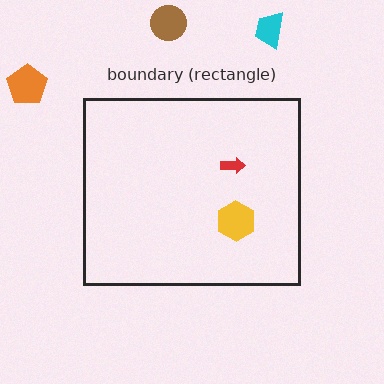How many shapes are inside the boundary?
2 inside, 3 outside.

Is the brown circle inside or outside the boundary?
Outside.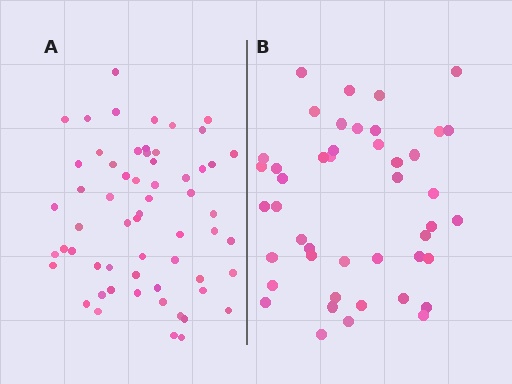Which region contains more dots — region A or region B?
Region A (the left region) has more dots.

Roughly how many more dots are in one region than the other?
Region A has approximately 15 more dots than region B.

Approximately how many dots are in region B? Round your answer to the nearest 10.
About 40 dots. (The exact count is 45, which rounds to 40.)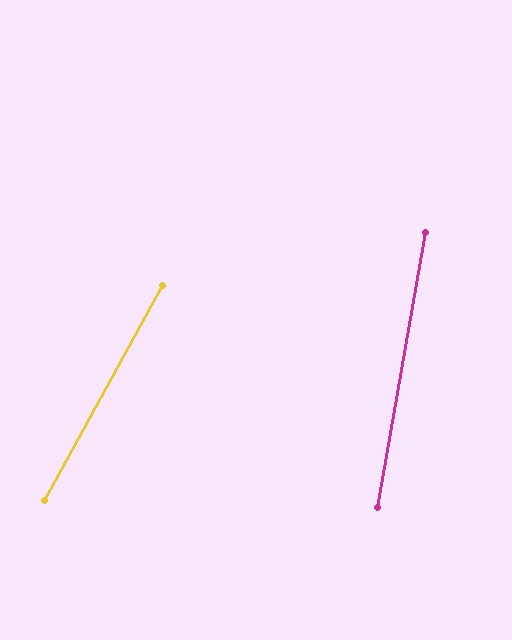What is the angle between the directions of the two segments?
Approximately 19 degrees.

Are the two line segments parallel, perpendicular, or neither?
Neither parallel nor perpendicular — they differ by about 19°.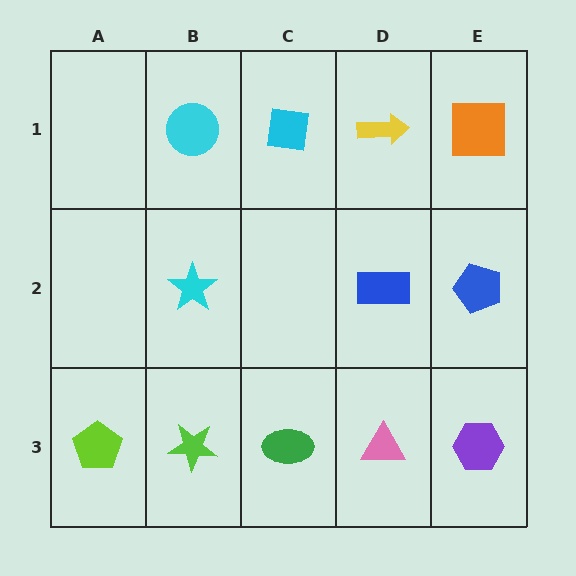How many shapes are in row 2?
3 shapes.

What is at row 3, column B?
A lime star.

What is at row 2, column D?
A blue rectangle.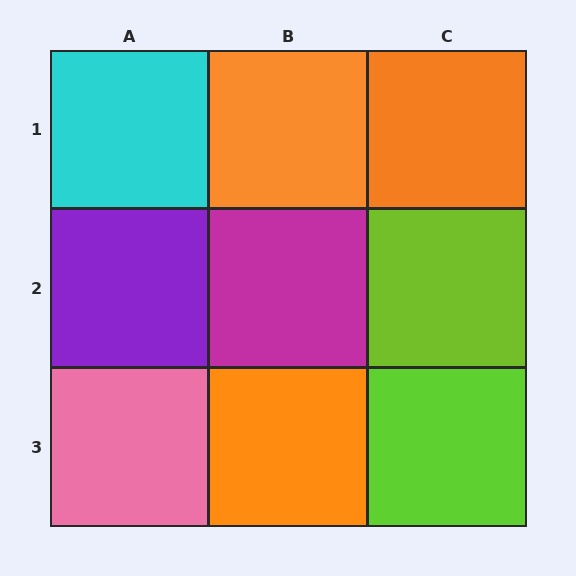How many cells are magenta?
1 cell is magenta.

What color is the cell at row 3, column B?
Orange.